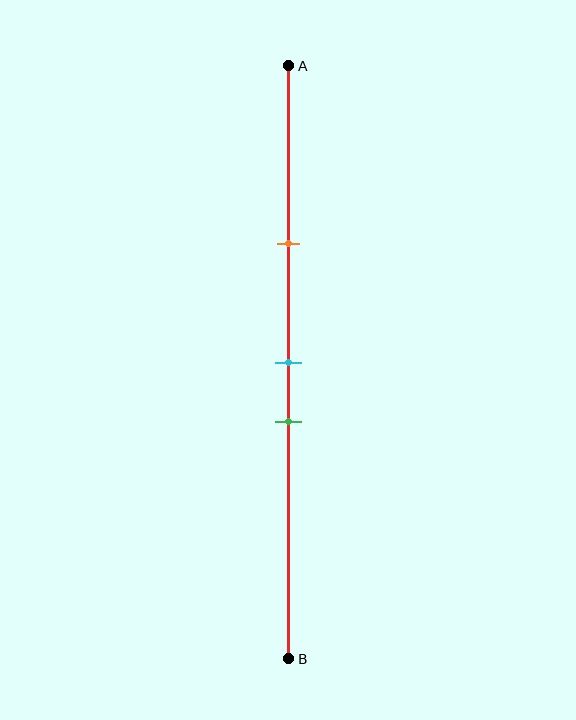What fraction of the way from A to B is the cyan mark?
The cyan mark is approximately 50% (0.5) of the way from A to B.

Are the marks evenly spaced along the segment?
No, the marks are not evenly spaced.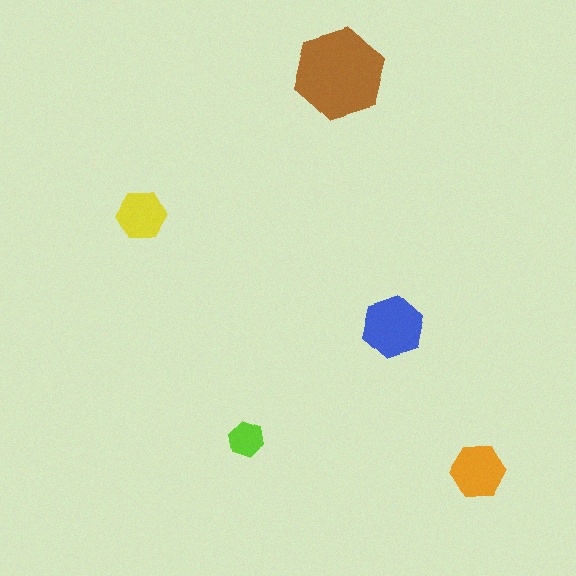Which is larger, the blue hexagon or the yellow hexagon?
The blue one.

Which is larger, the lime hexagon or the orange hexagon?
The orange one.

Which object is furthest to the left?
The yellow hexagon is leftmost.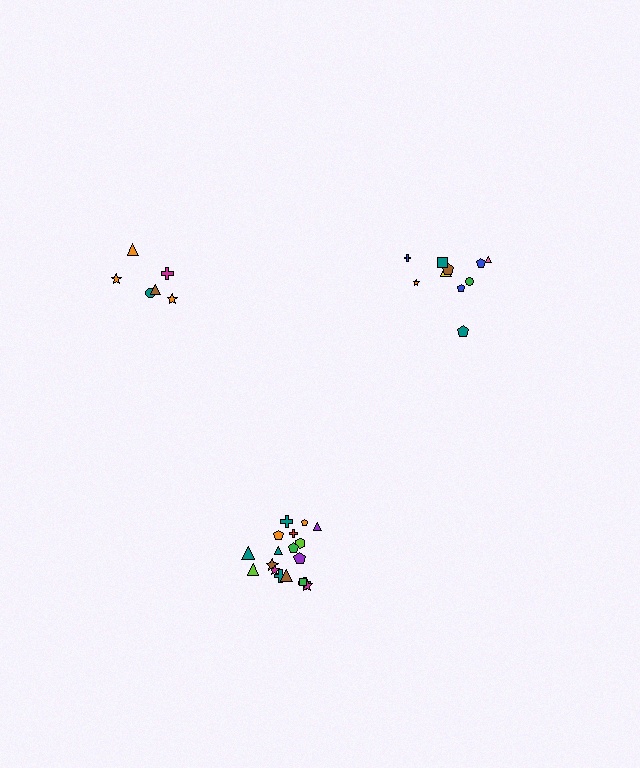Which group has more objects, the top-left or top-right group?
The top-right group.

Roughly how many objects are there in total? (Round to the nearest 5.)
Roughly 35 objects in total.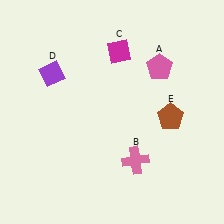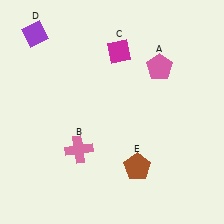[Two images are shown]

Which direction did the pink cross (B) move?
The pink cross (B) moved left.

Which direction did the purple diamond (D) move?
The purple diamond (D) moved up.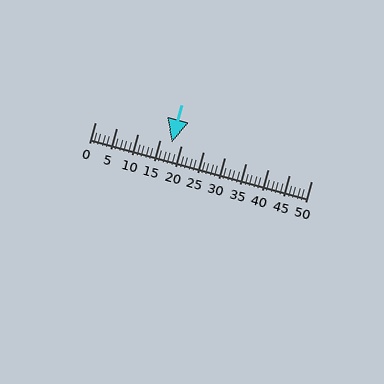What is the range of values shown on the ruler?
The ruler shows values from 0 to 50.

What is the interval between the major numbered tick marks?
The major tick marks are spaced 5 units apart.